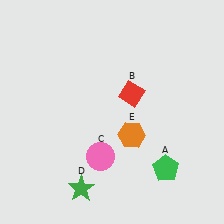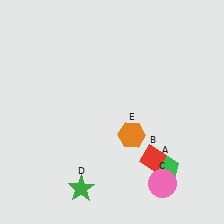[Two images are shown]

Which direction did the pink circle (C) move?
The pink circle (C) moved right.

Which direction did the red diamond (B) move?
The red diamond (B) moved down.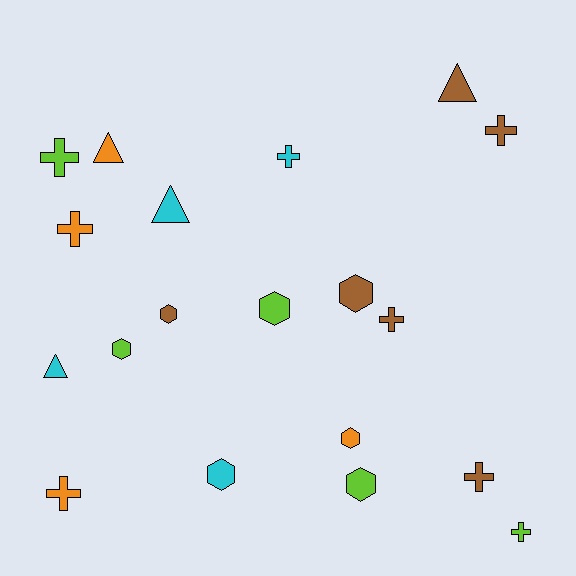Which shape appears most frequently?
Cross, with 8 objects.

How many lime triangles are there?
There are no lime triangles.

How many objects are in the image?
There are 19 objects.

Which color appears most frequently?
Brown, with 6 objects.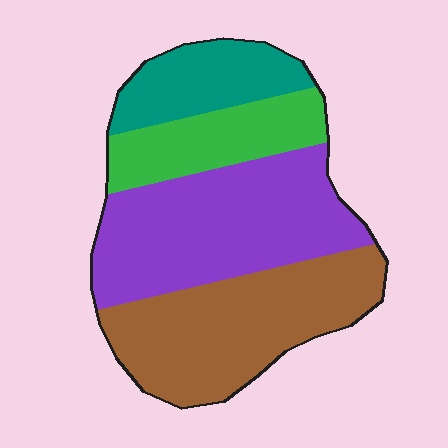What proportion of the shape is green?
Green takes up less than a quarter of the shape.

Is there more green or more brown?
Brown.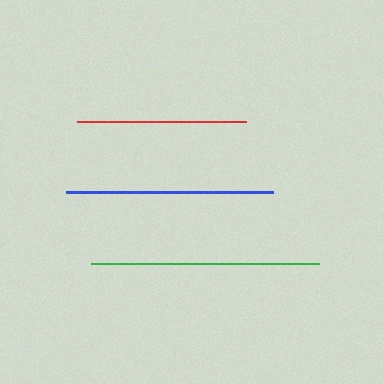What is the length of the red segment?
The red segment is approximately 169 pixels long.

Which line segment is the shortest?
The red line is the shortest at approximately 169 pixels.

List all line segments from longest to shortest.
From longest to shortest: green, blue, red.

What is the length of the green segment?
The green segment is approximately 228 pixels long.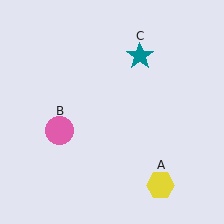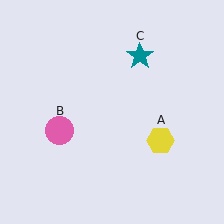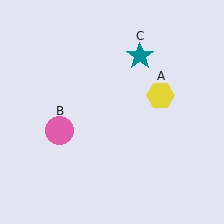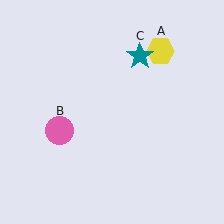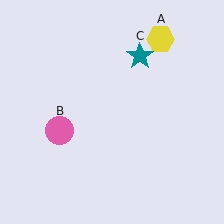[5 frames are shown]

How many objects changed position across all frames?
1 object changed position: yellow hexagon (object A).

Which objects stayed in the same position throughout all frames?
Pink circle (object B) and teal star (object C) remained stationary.